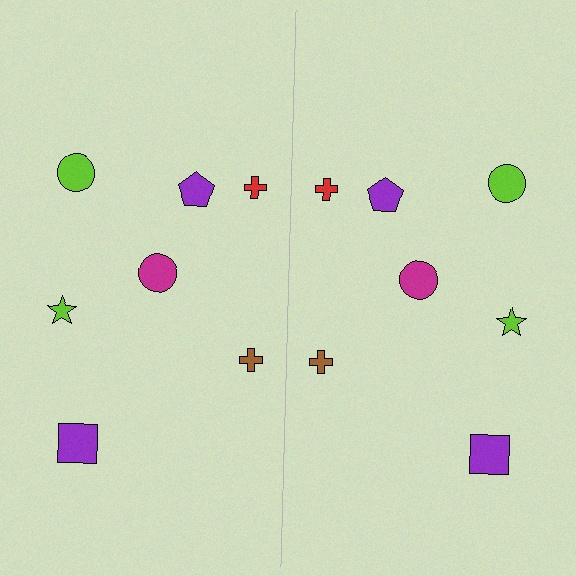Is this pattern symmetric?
Yes, this pattern has bilateral (reflection) symmetry.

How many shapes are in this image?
There are 14 shapes in this image.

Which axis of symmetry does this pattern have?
The pattern has a vertical axis of symmetry running through the center of the image.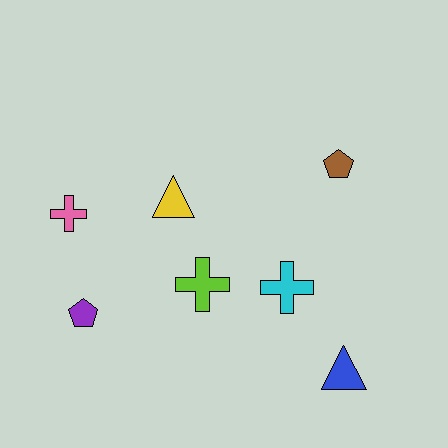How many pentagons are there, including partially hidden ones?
There are 2 pentagons.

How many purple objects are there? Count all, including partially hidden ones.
There is 1 purple object.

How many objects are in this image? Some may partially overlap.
There are 7 objects.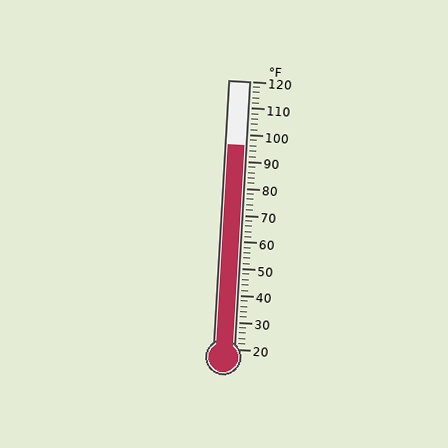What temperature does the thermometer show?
The thermometer shows approximately 96°F.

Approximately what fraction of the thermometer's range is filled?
The thermometer is filled to approximately 75% of its range.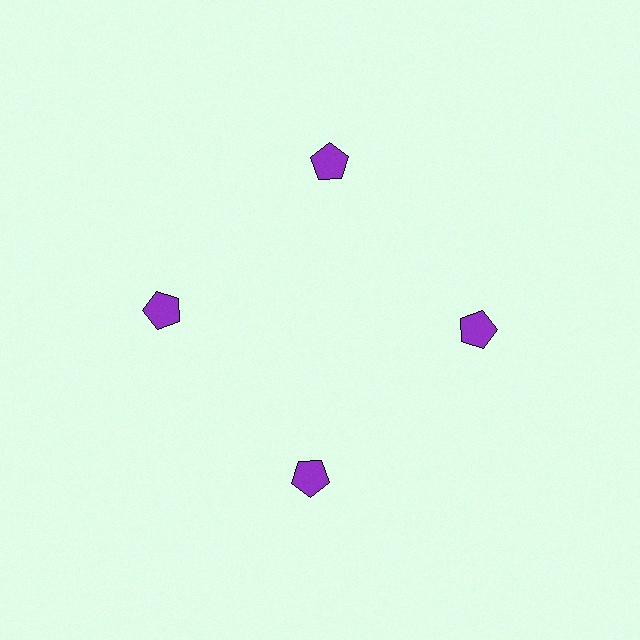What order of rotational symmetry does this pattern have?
This pattern has 4-fold rotational symmetry.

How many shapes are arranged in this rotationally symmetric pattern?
There are 4 shapes, arranged in 4 groups of 1.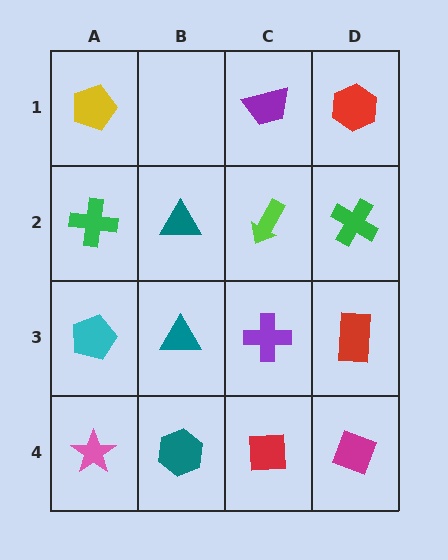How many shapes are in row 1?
3 shapes.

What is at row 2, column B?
A teal triangle.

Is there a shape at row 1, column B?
No, that cell is empty.